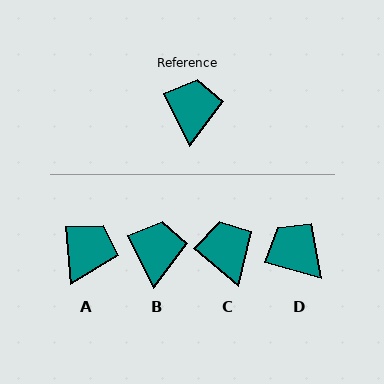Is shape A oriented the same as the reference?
No, it is off by about 21 degrees.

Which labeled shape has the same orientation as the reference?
B.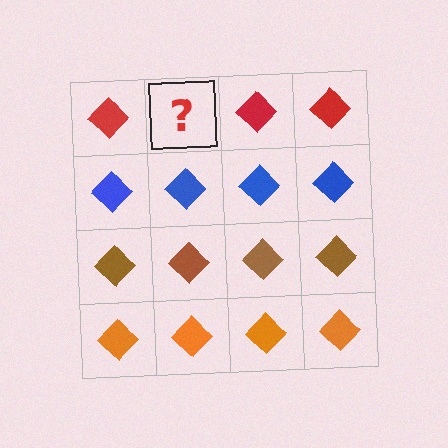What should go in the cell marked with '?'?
The missing cell should contain a red diamond.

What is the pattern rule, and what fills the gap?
The rule is that each row has a consistent color. The gap should be filled with a red diamond.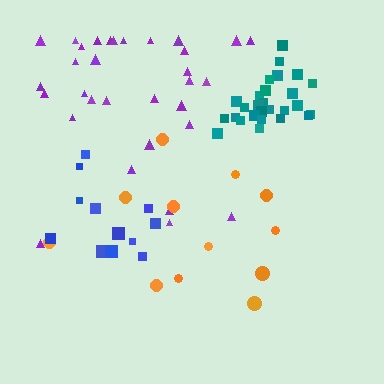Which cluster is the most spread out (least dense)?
Orange.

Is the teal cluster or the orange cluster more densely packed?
Teal.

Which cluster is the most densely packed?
Teal.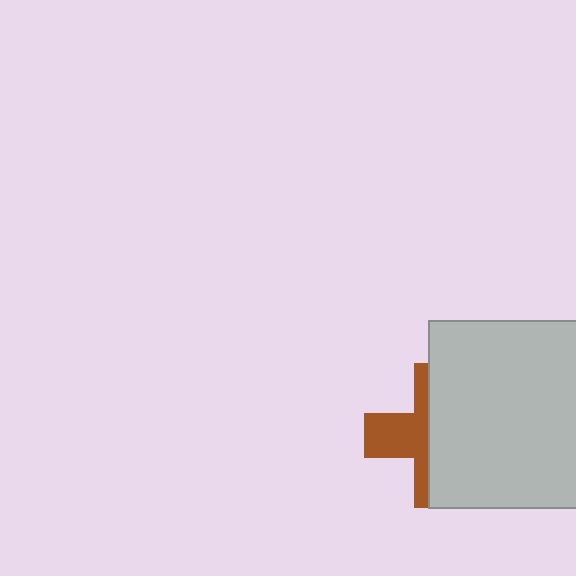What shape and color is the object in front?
The object in front is a light gray square.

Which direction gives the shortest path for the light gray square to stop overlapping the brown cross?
Moving right gives the shortest separation.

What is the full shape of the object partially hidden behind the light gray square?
The partially hidden object is a brown cross.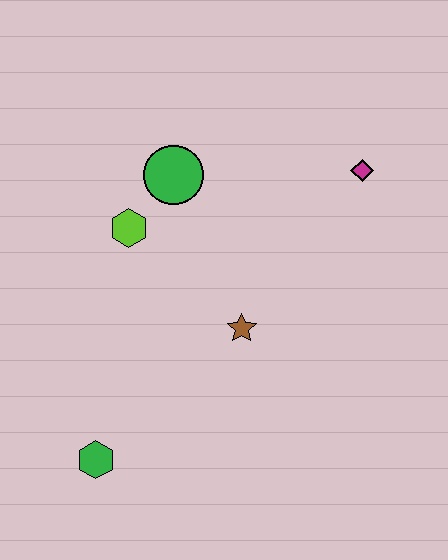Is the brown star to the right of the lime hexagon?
Yes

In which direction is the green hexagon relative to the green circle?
The green hexagon is below the green circle.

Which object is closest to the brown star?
The lime hexagon is closest to the brown star.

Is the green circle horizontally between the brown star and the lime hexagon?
Yes